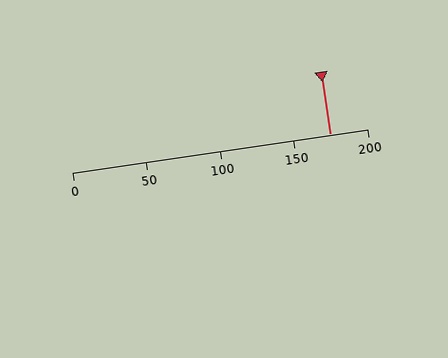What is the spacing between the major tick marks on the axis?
The major ticks are spaced 50 apart.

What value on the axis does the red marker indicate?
The marker indicates approximately 175.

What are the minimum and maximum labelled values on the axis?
The axis runs from 0 to 200.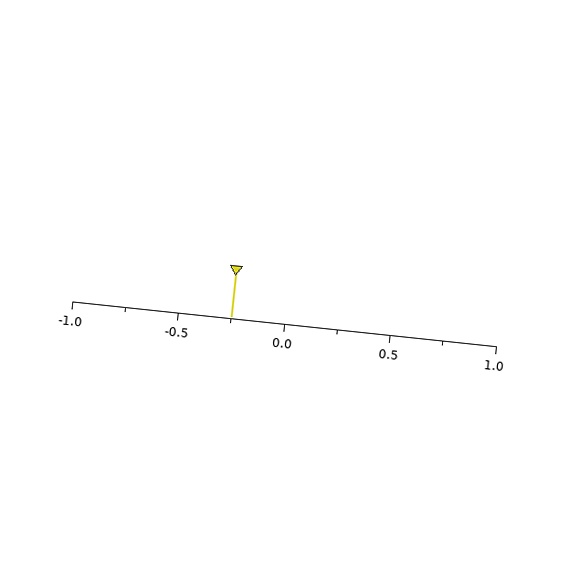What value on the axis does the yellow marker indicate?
The marker indicates approximately -0.25.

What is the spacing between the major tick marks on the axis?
The major ticks are spaced 0.5 apart.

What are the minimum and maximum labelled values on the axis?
The axis runs from -1.0 to 1.0.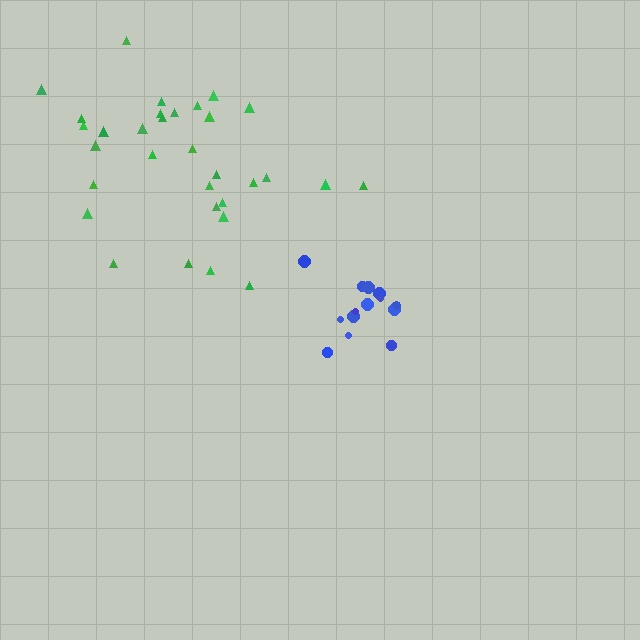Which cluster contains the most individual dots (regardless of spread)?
Green (32).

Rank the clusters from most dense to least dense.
blue, green.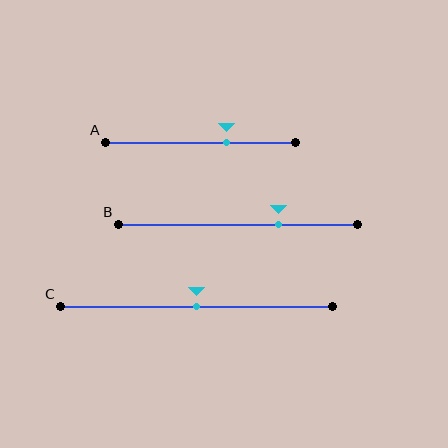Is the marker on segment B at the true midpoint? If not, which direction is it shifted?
No, the marker on segment B is shifted to the right by about 17% of the segment length.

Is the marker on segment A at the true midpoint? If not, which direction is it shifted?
No, the marker on segment A is shifted to the right by about 14% of the segment length.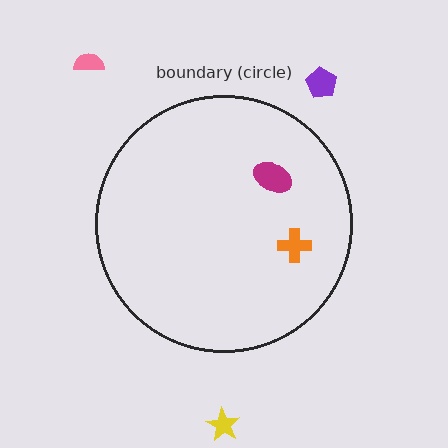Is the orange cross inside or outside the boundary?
Inside.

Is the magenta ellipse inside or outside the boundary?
Inside.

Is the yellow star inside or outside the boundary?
Outside.